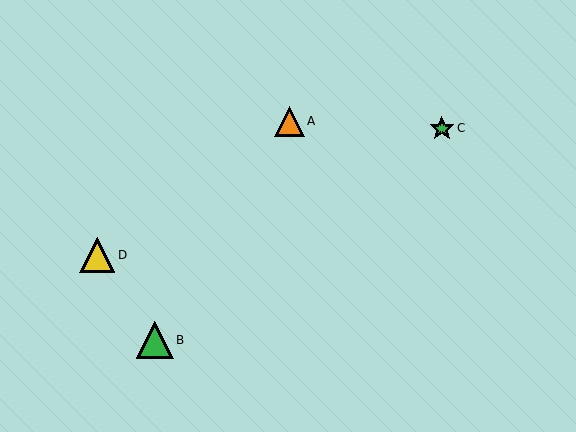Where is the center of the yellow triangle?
The center of the yellow triangle is at (97, 255).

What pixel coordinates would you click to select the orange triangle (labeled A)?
Click at (289, 121) to select the orange triangle A.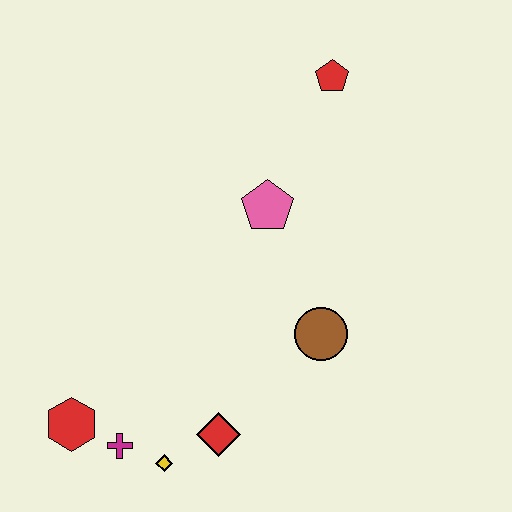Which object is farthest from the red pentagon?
The red hexagon is farthest from the red pentagon.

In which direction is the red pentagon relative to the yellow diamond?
The red pentagon is above the yellow diamond.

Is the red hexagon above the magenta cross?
Yes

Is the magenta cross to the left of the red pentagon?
Yes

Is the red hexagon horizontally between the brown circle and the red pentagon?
No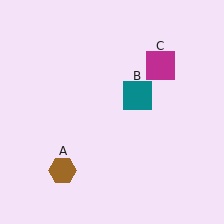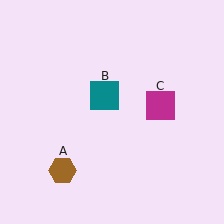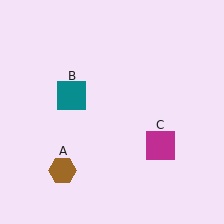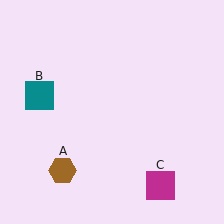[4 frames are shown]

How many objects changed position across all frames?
2 objects changed position: teal square (object B), magenta square (object C).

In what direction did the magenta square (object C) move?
The magenta square (object C) moved down.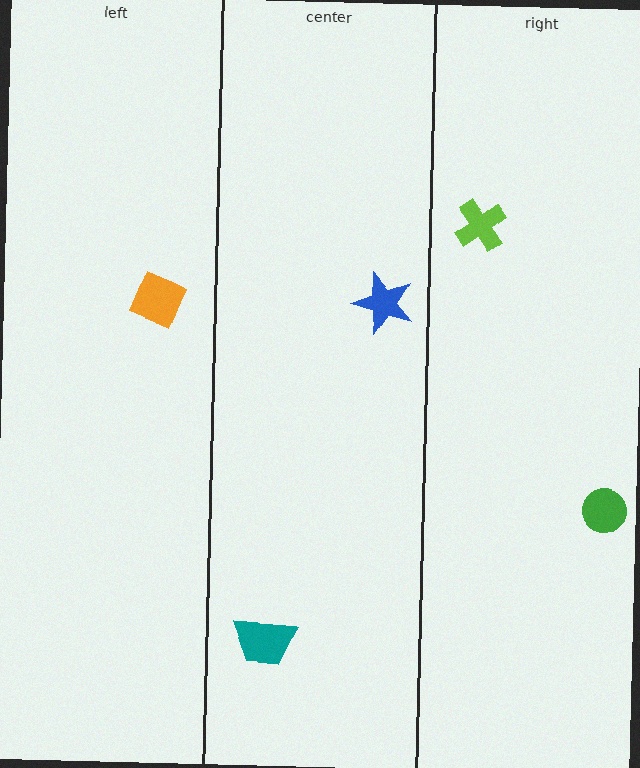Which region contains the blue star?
The center region.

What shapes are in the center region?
The blue star, the teal trapezoid.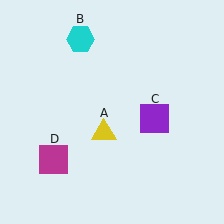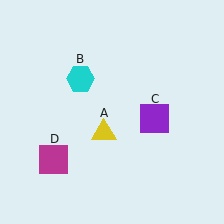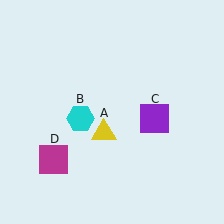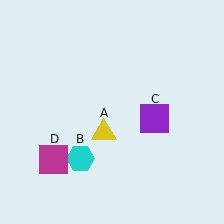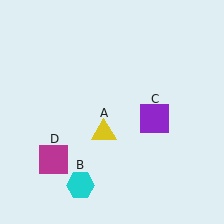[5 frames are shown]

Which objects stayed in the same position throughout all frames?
Yellow triangle (object A) and purple square (object C) and magenta square (object D) remained stationary.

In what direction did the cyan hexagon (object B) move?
The cyan hexagon (object B) moved down.